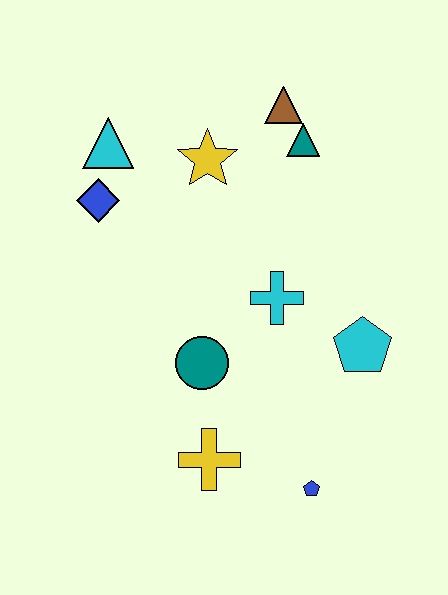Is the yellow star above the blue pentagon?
Yes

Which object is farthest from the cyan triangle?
The blue pentagon is farthest from the cyan triangle.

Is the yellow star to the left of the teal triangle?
Yes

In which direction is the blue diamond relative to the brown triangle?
The blue diamond is to the left of the brown triangle.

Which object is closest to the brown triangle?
The teal triangle is closest to the brown triangle.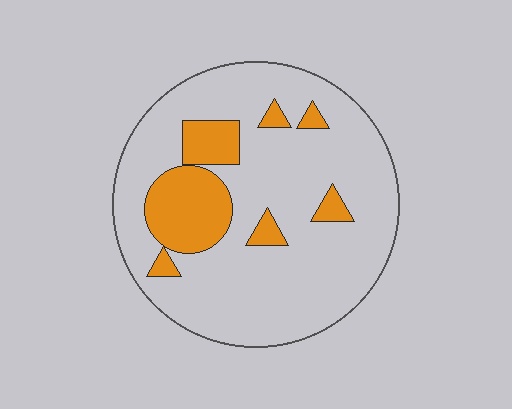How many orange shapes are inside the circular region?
7.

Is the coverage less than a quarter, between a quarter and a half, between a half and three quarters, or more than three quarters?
Less than a quarter.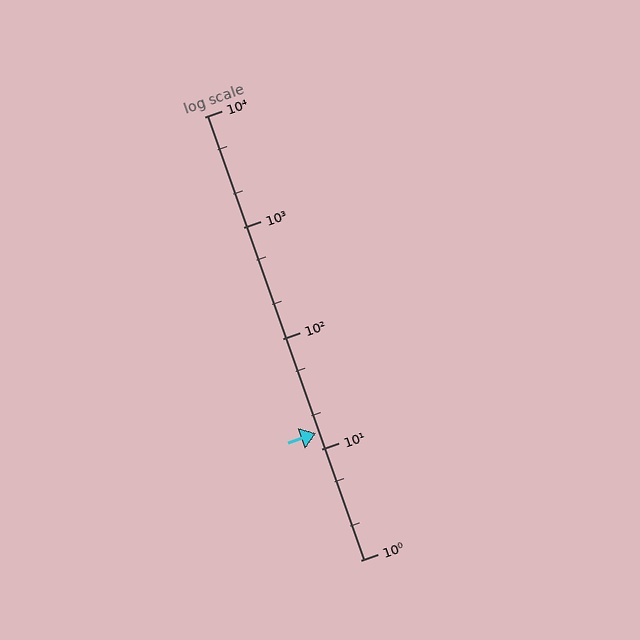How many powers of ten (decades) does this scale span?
The scale spans 4 decades, from 1 to 10000.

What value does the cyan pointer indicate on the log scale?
The pointer indicates approximately 14.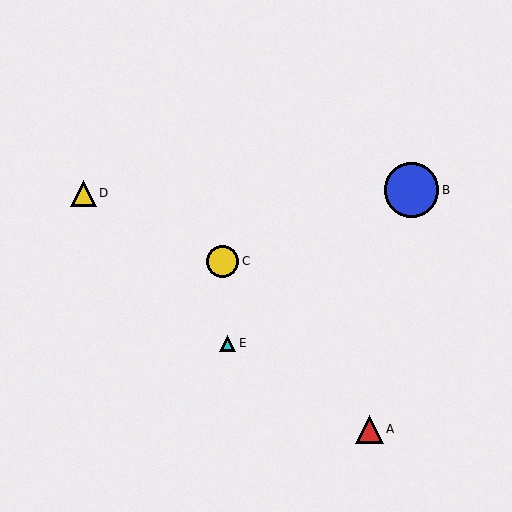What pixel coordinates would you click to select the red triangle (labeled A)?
Click at (369, 429) to select the red triangle A.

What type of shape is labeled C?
Shape C is a yellow circle.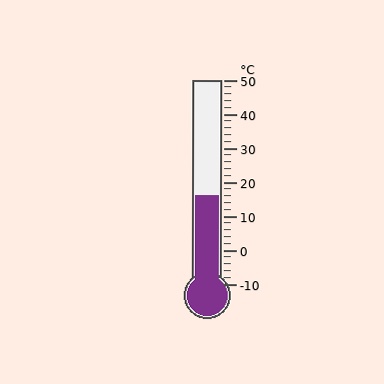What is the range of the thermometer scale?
The thermometer scale ranges from -10°C to 50°C.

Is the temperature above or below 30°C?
The temperature is below 30°C.